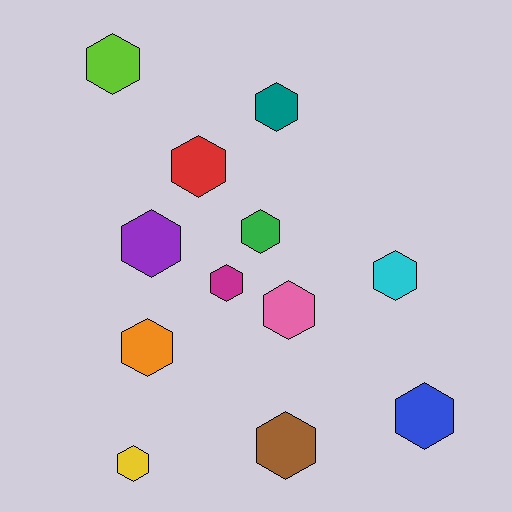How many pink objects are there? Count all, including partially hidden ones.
There is 1 pink object.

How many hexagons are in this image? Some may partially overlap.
There are 12 hexagons.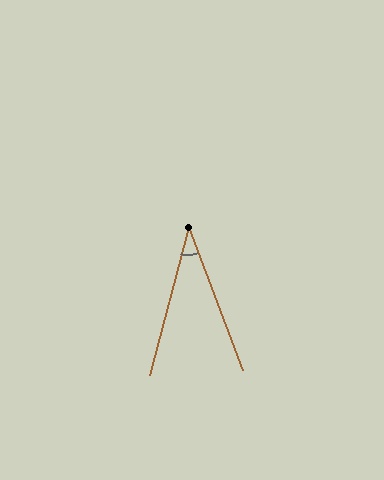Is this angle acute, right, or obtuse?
It is acute.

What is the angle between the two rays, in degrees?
Approximately 36 degrees.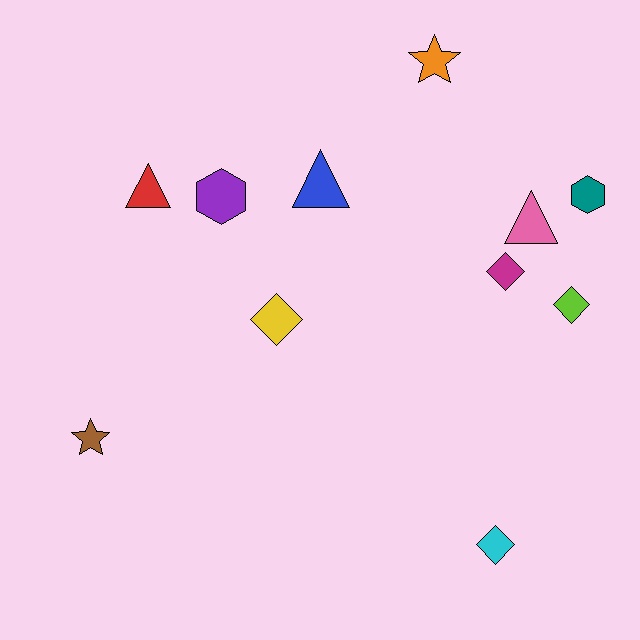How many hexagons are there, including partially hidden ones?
There are 2 hexagons.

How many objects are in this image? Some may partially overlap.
There are 11 objects.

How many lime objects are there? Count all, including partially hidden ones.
There is 1 lime object.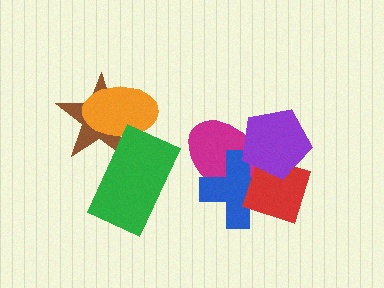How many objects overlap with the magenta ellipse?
3 objects overlap with the magenta ellipse.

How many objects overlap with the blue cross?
3 objects overlap with the blue cross.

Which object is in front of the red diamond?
The purple pentagon is in front of the red diamond.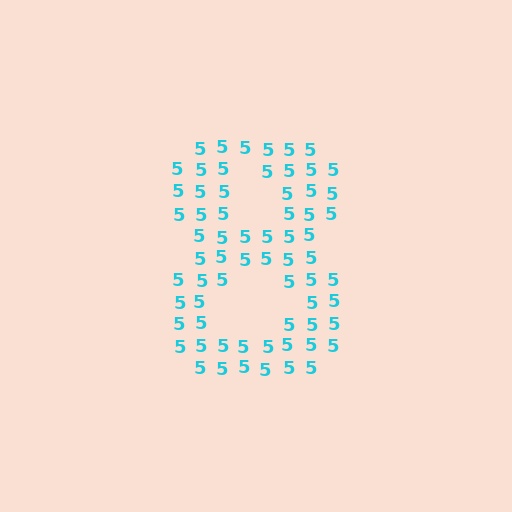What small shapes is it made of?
It is made of small digit 5's.